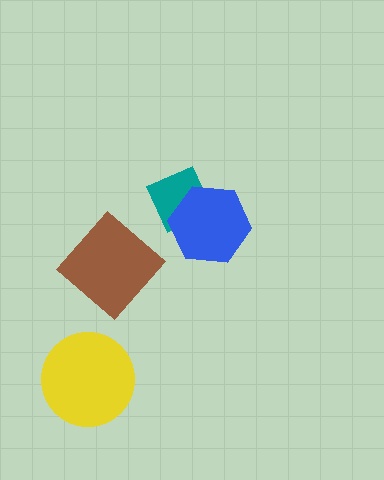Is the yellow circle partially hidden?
No, no other shape covers it.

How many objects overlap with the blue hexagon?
1 object overlaps with the blue hexagon.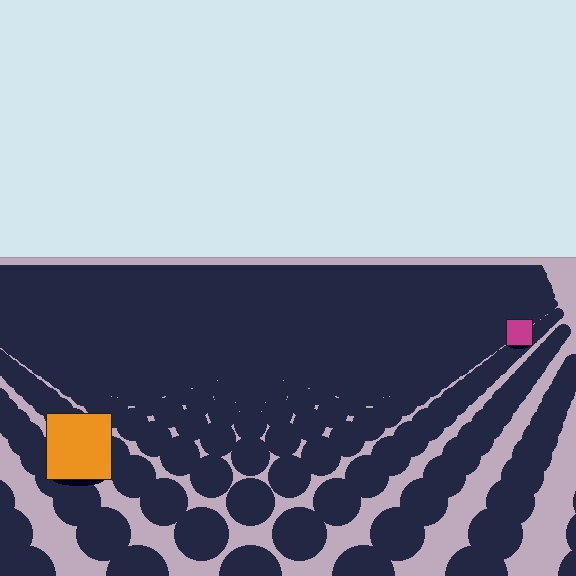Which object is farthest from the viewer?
The magenta square is farthest from the viewer. It appears smaller and the ground texture around it is denser.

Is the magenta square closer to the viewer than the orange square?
No. The orange square is closer — you can tell from the texture gradient: the ground texture is coarser near it.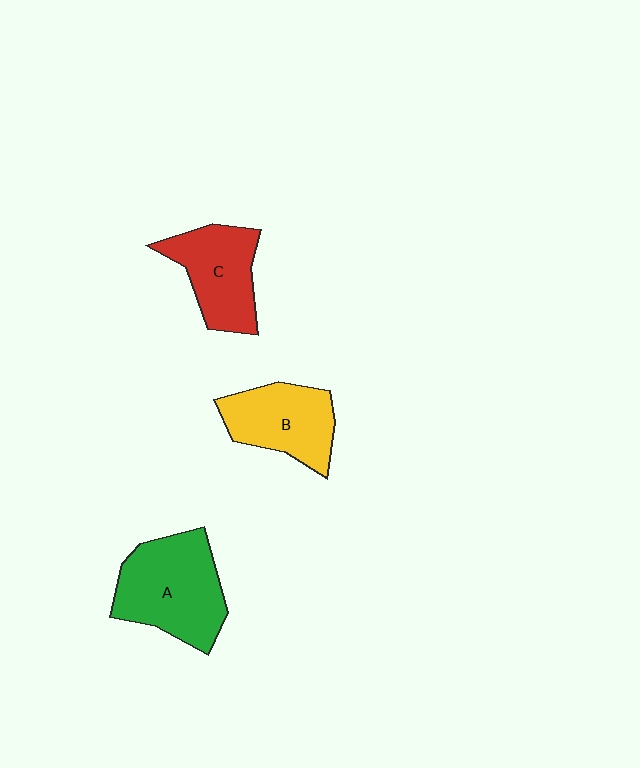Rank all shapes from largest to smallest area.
From largest to smallest: A (green), B (yellow), C (red).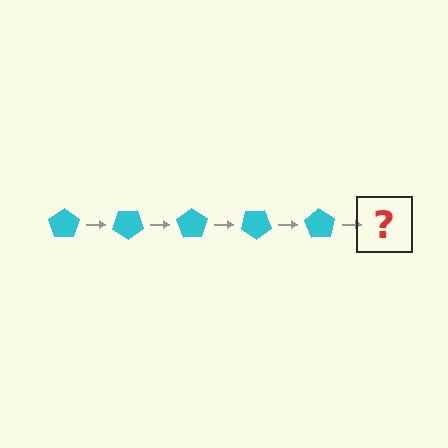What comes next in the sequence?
The next element should be a cyan pentagon rotated 175 degrees.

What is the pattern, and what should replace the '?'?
The pattern is that the pentagon rotates 35 degrees each step. The '?' should be a cyan pentagon rotated 175 degrees.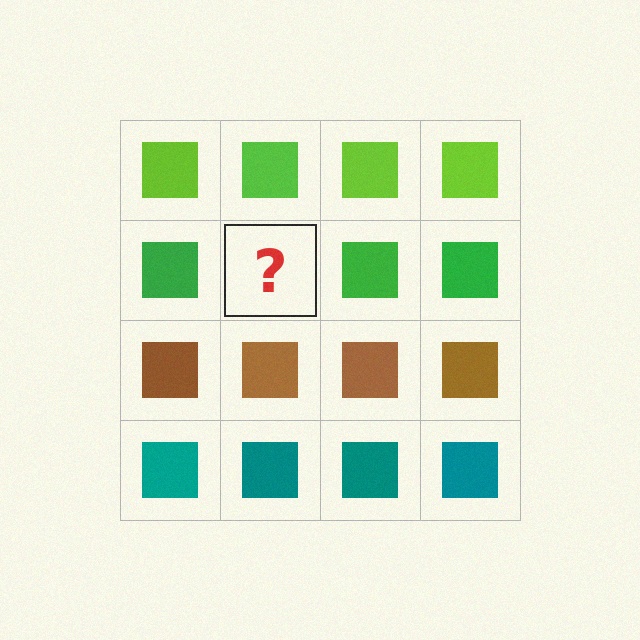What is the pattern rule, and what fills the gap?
The rule is that each row has a consistent color. The gap should be filled with a green square.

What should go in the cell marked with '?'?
The missing cell should contain a green square.